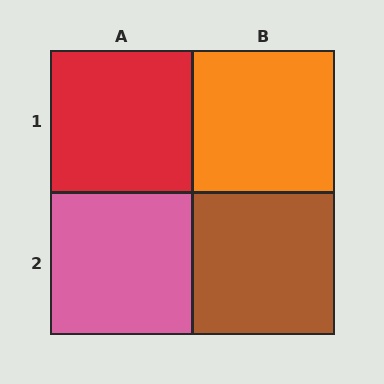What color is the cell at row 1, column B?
Orange.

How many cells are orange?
1 cell is orange.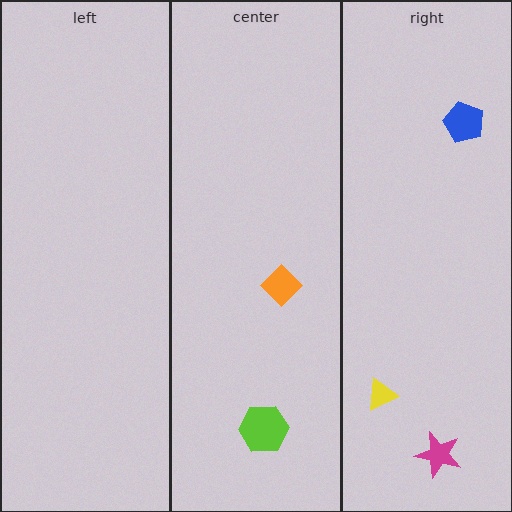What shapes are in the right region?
The yellow triangle, the magenta star, the blue pentagon.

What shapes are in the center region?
The lime hexagon, the orange diamond.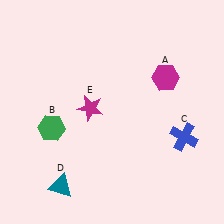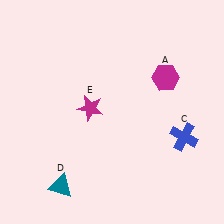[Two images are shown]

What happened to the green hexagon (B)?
The green hexagon (B) was removed in Image 2. It was in the bottom-left area of Image 1.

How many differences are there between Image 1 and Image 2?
There is 1 difference between the two images.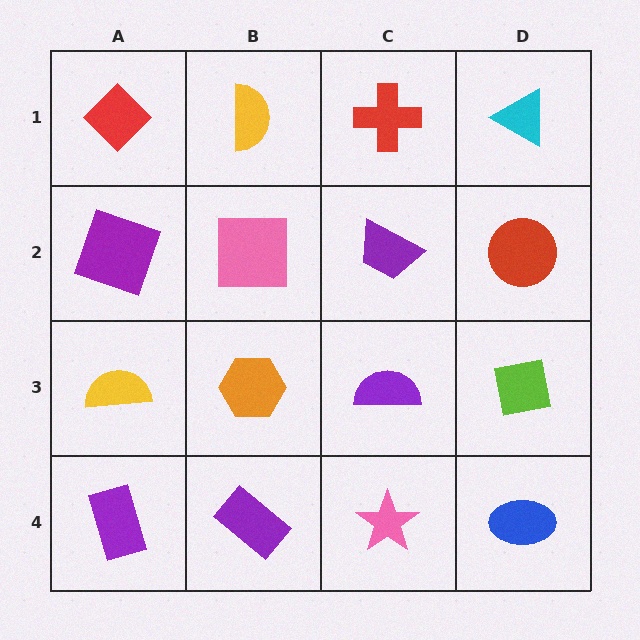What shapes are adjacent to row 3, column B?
A pink square (row 2, column B), a purple rectangle (row 4, column B), a yellow semicircle (row 3, column A), a purple semicircle (row 3, column C).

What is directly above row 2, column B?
A yellow semicircle.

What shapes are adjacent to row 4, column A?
A yellow semicircle (row 3, column A), a purple rectangle (row 4, column B).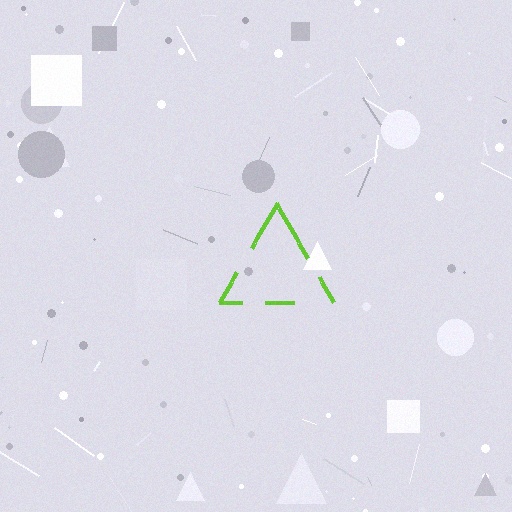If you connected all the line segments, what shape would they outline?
They would outline a triangle.